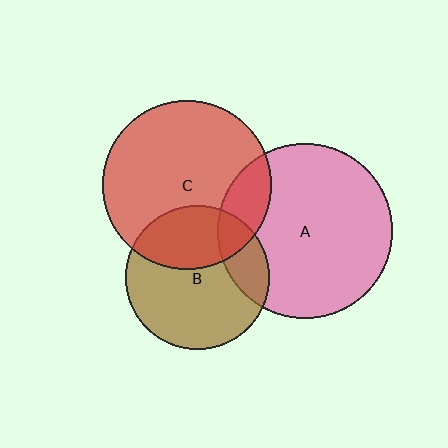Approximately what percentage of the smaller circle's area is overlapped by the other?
Approximately 15%.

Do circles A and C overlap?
Yes.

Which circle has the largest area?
Circle A (pink).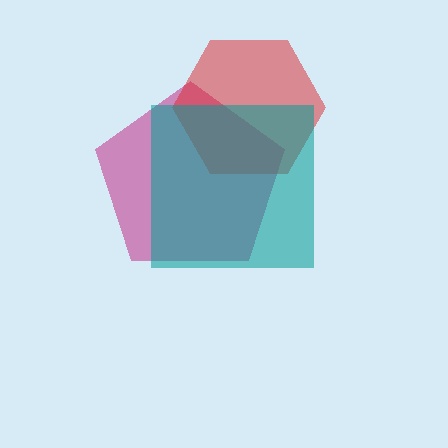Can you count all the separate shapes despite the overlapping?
Yes, there are 3 separate shapes.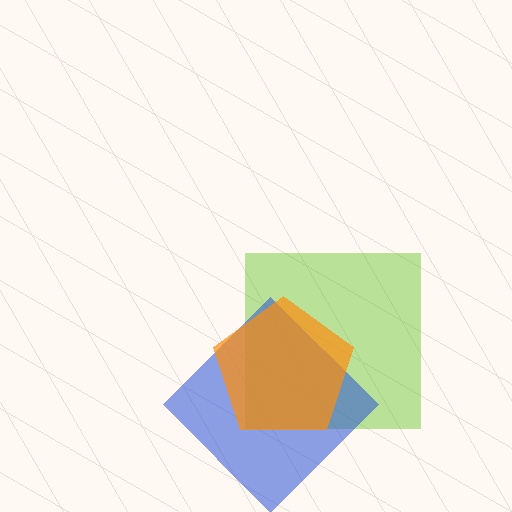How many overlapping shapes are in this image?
There are 3 overlapping shapes in the image.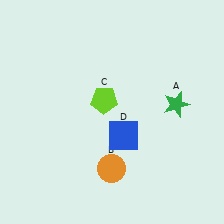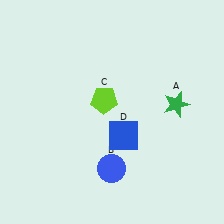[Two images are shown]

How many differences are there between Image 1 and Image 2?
There is 1 difference between the two images.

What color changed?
The circle (B) changed from orange in Image 1 to blue in Image 2.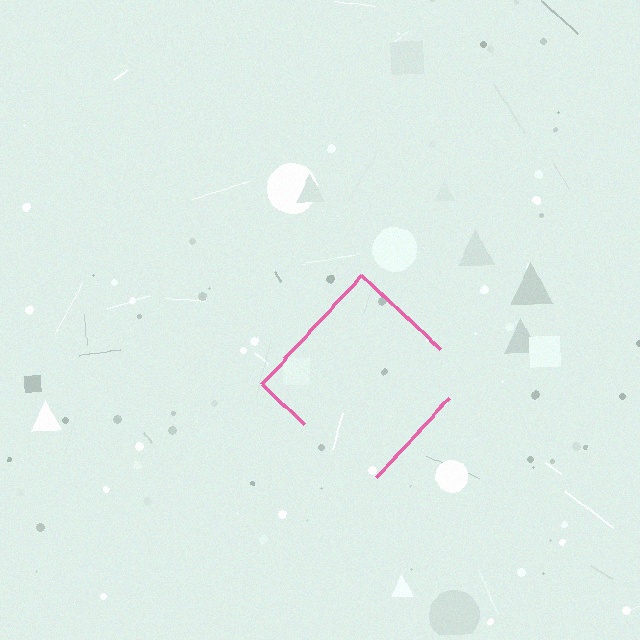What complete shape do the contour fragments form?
The contour fragments form a diamond.